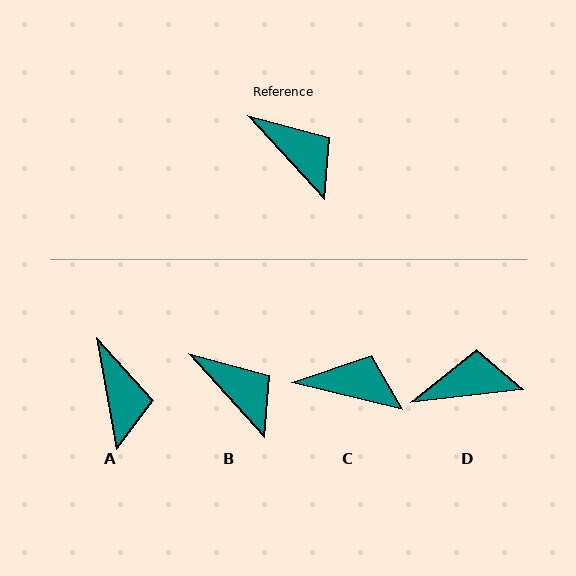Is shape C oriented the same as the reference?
No, it is off by about 34 degrees.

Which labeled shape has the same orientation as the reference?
B.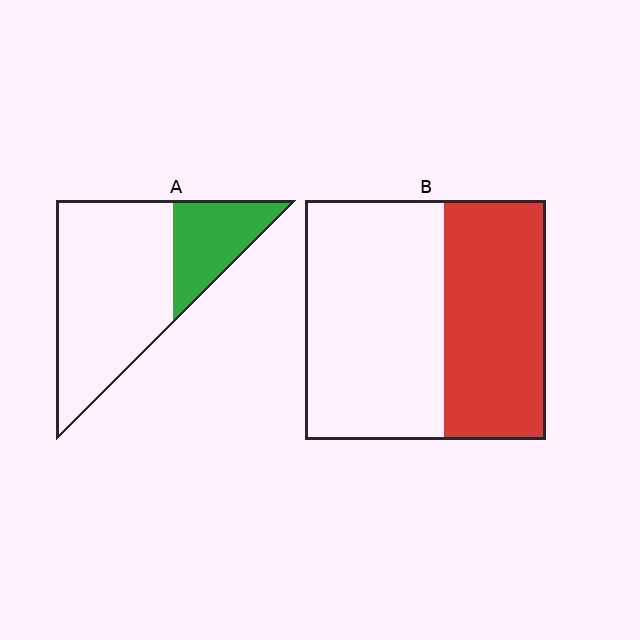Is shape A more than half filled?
No.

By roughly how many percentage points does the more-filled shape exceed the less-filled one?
By roughly 15 percentage points (B over A).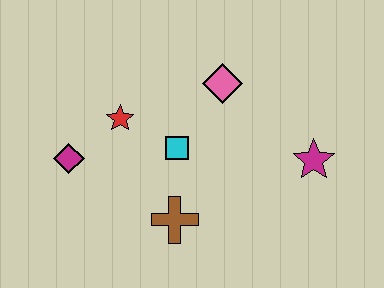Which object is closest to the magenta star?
The pink diamond is closest to the magenta star.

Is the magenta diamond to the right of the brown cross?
No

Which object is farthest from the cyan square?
The magenta star is farthest from the cyan square.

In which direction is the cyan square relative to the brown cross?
The cyan square is above the brown cross.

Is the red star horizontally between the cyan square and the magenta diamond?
Yes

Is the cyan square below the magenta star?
No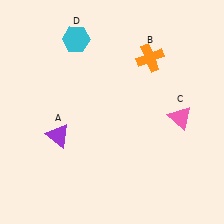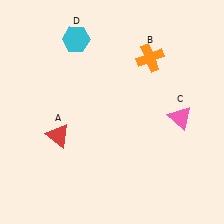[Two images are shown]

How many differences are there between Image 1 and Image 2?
There is 1 difference between the two images.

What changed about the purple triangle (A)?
In Image 1, A is purple. In Image 2, it changed to red.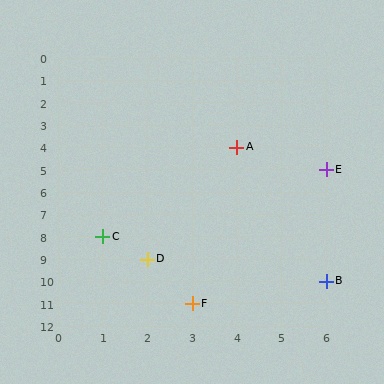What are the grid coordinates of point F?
Point F is at grid coordinates (3, 11).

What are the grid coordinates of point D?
Point D is at grid coordinates (2, 9).